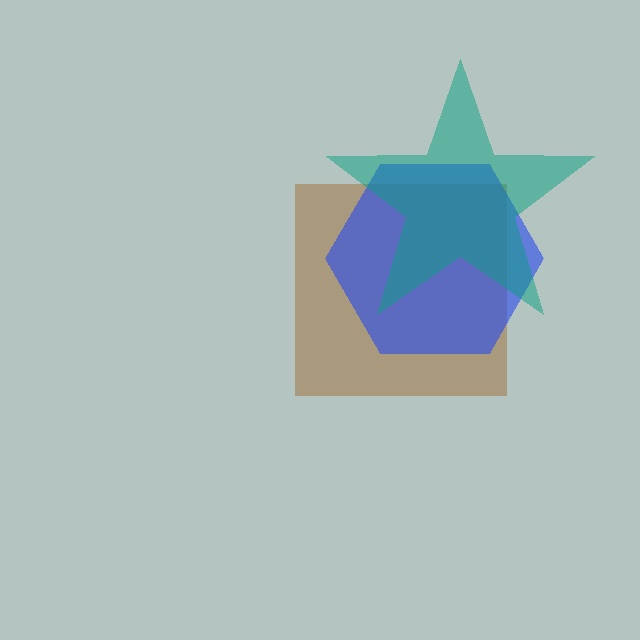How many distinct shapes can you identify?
There are 3 distinct shapes: a brown square, a blue hexagon, a teal star.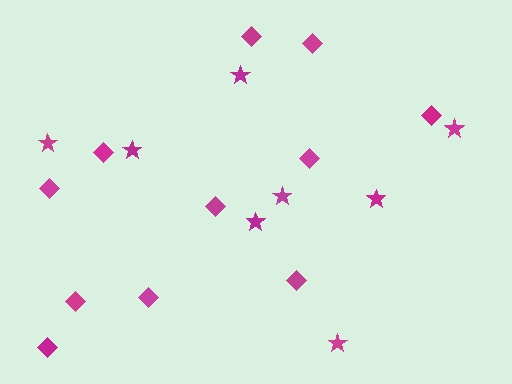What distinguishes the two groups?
There are 2 groups: one group of diamonds (11) and one group of stars (8).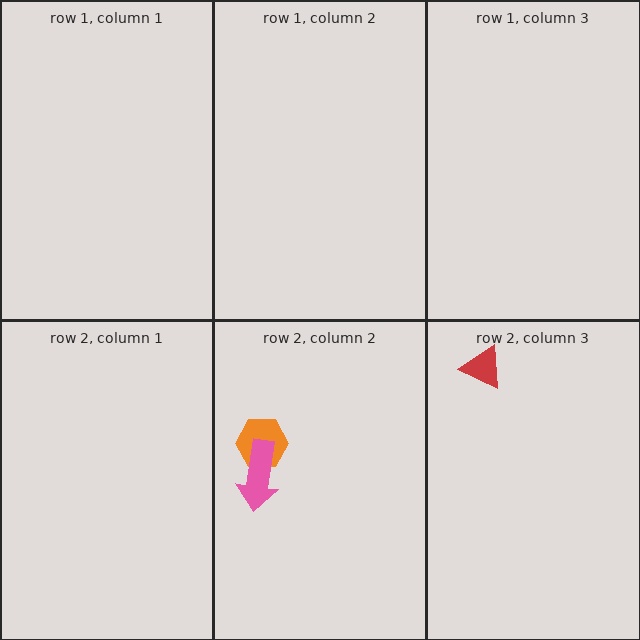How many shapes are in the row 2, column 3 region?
1.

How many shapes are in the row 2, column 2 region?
2.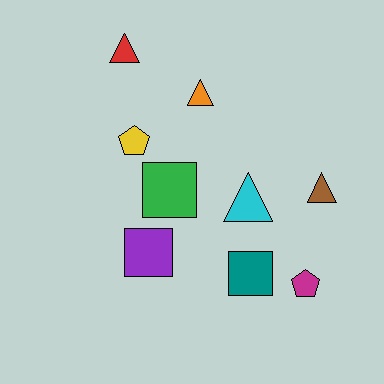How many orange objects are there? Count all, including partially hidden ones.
There is 1 orange object.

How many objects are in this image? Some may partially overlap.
There are 9 objects.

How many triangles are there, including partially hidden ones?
There are 4 triangles.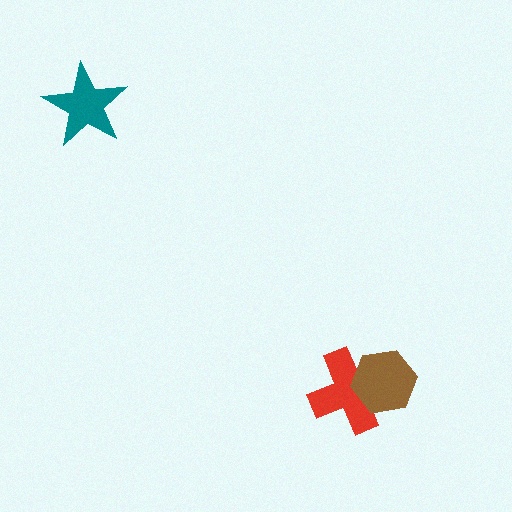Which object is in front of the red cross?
The brown hexagon is in front of the red cross.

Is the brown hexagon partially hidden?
No, no other shape covers it.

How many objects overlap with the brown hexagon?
1 object overlaps with the brown hexagon.